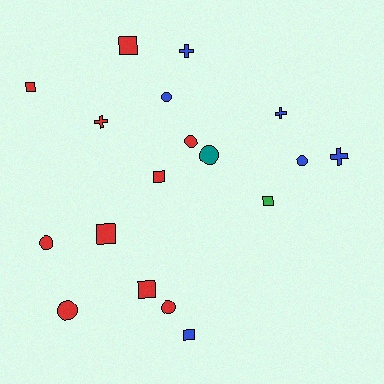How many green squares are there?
There is 1 green square.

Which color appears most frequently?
Red, with 10 objects.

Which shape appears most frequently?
Circle, with 7 objects.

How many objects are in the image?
There are 18 objects.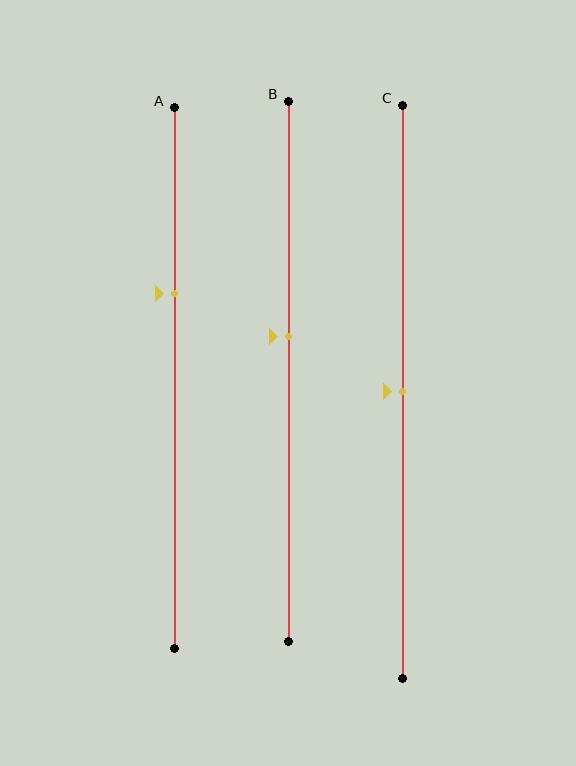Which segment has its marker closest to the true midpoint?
Segment C has its marker closest to the true midpoint.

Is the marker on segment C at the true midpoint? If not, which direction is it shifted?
Yes, the marker on segment C is at the true midpoint.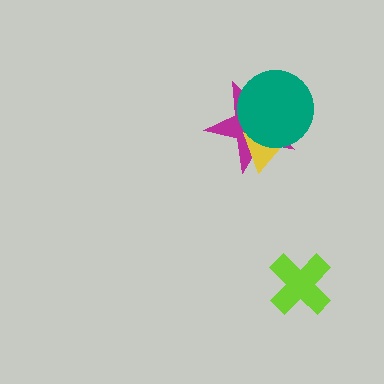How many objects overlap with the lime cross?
0 objects overlap with the lime cross.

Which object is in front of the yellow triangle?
The teal circle is in front of the yellow triangle.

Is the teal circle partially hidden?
No, no other shape covers it.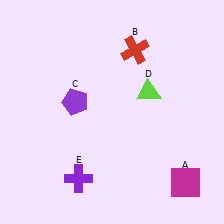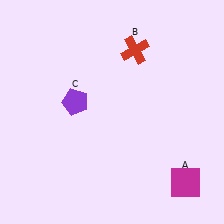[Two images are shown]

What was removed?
The purple cross (E), the lime triangle (D) were removed in Image 2.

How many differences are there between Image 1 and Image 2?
There are 2 differences between the two images.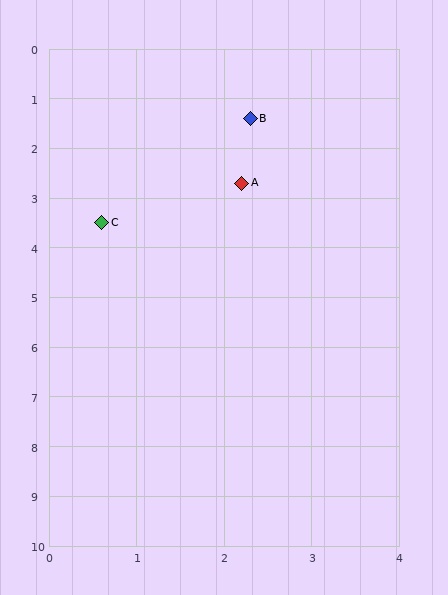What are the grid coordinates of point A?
Point A is at approximately (2.2, 2.7).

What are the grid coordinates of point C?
Point C is at approximately (0.6, 3.5).